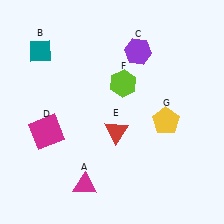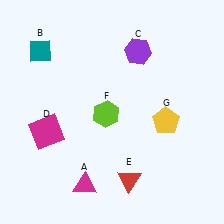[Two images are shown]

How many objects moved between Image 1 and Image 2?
2 objects moved between the two images.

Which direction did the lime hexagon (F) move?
The lime hexagon (F) moved down.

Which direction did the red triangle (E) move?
The red triangle (E) moved down.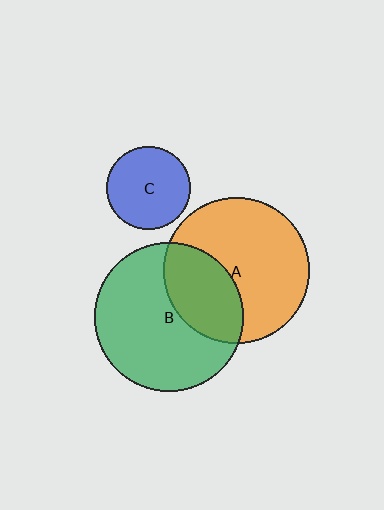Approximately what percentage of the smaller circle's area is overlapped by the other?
Approximately 35%.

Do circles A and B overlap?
Yes.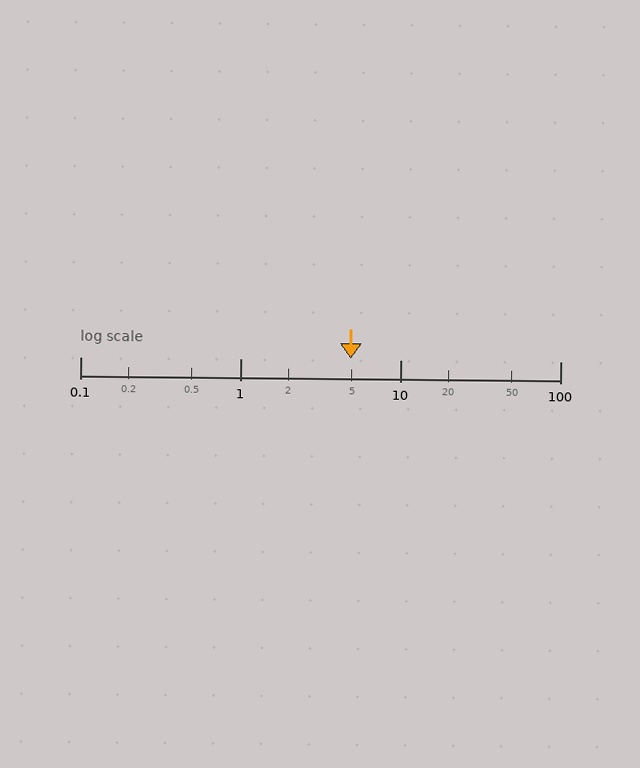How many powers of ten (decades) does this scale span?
The scale spans 3 decades, from 0.1 to 100.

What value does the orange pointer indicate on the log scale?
The pointer indicates approximately 4.9.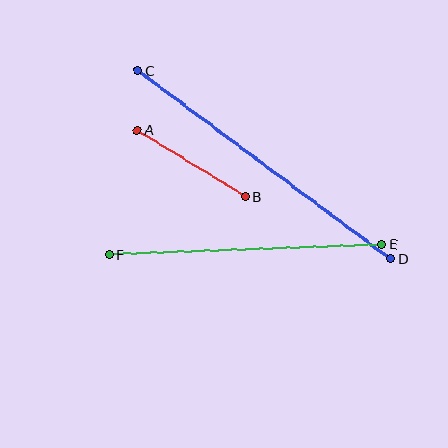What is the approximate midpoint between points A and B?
The midpoint is at approximately (191, 163) pixels.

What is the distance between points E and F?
The distance is approximately 273 pixels.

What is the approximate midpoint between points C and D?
The midpoint is at approximately (264, 164) pixels.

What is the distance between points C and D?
The distance is approximately 315 pixels.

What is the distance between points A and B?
The distance is approximately 127 pixels.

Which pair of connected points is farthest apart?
Points C and D are farthest apart.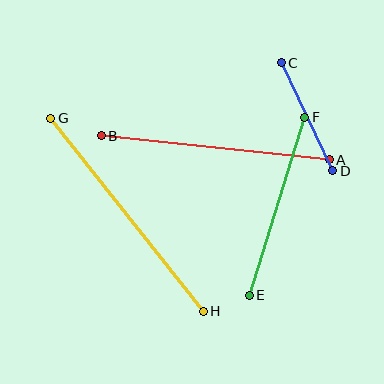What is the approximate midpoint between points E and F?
The midpoint is at approximately (277, 206) pixels.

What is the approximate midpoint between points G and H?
The midpoint is at approximately (127, 215) pixels.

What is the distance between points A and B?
The distance is approximately 229 pixels.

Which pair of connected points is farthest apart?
Points G and H are farthest apart.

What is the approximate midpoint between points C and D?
The midpoint is at approximately (307, 117) pixels.